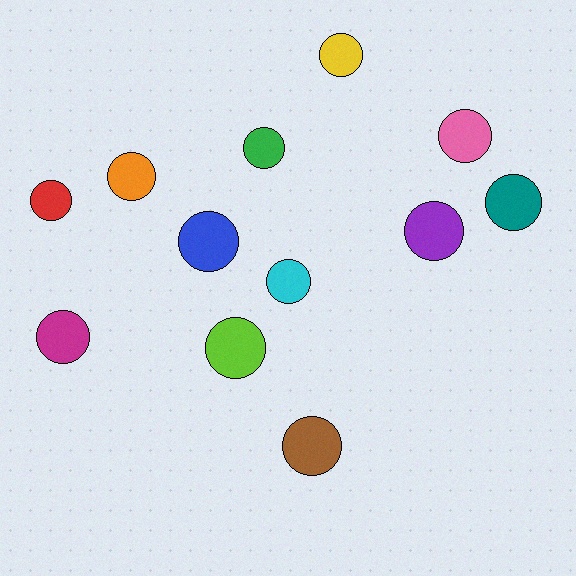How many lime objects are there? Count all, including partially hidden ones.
There is 1 lime object.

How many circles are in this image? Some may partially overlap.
There are 12 circles.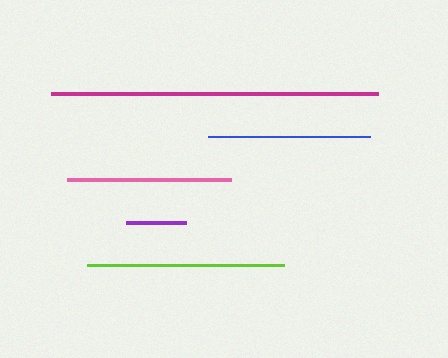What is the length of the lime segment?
The lime segment is approximately 197 pixels long.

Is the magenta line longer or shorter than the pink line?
The magenta line is longer than the pink line.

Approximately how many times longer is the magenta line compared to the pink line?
The magenta line is approximately 2.0 times the length of the pink line.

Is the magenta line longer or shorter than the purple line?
The magenta line is longer than the purple line.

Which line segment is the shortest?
The purple line is the shortest at approximately 61 pixels.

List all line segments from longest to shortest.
From longest to shortest: magenta, lime, pink, blue, purple.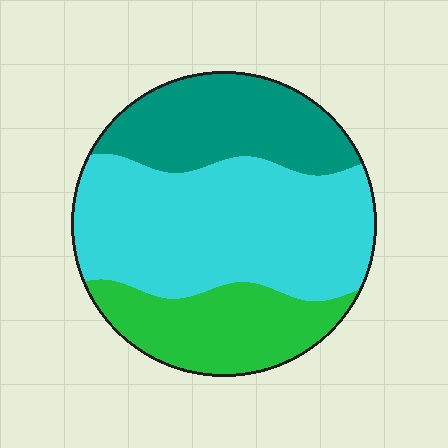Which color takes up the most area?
Cyan, at roughly 50%.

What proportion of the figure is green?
Green takes up less than a quarter of the figure.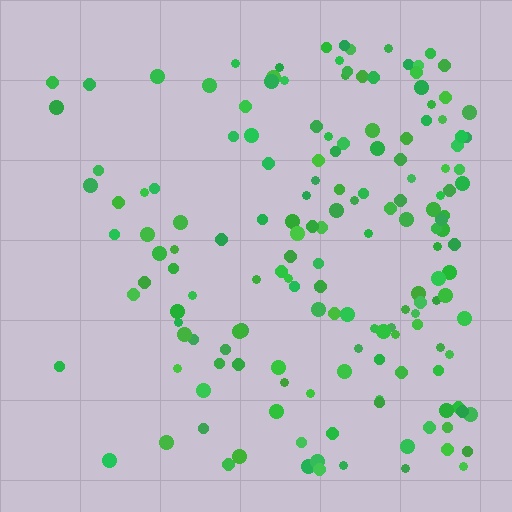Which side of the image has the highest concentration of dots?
The right.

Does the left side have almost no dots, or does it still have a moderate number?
Still a moderate number, just noticeably fewer than the right.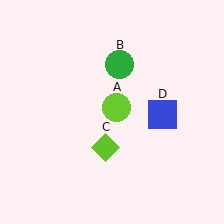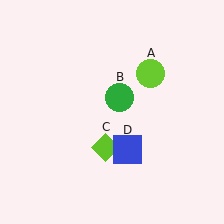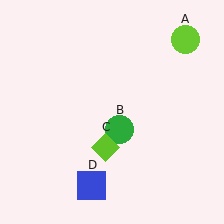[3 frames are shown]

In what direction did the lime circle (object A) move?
The lime circle (object A) moved up and to the right.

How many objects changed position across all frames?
3 objects changed position: lime circle (object A), green circle (object B), blue square (object D).